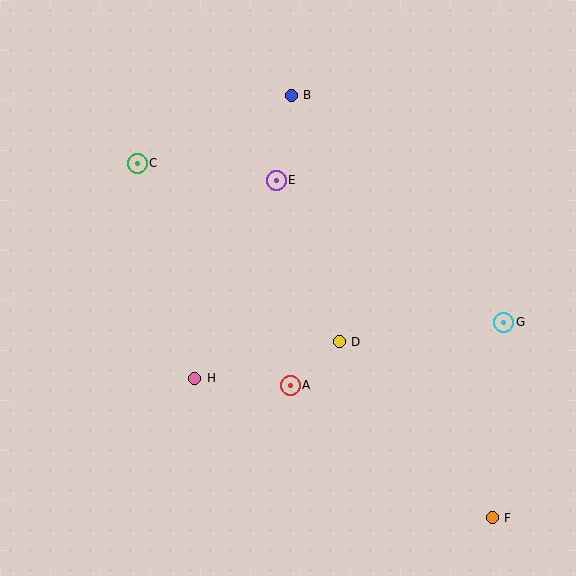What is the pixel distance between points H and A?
The distance between H and A is 95 pixels.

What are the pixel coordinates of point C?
Point C is at (137, 163).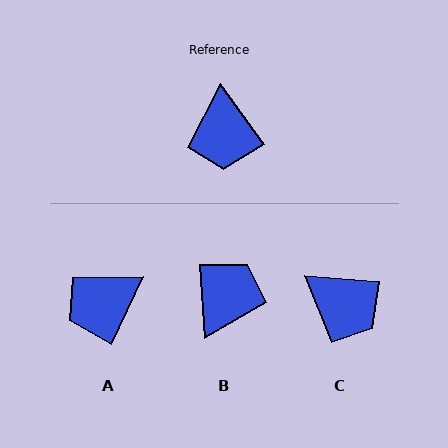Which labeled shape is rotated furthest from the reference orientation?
B, about 148 degrees away.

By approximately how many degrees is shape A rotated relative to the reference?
Approximately 61 degrees clockwise.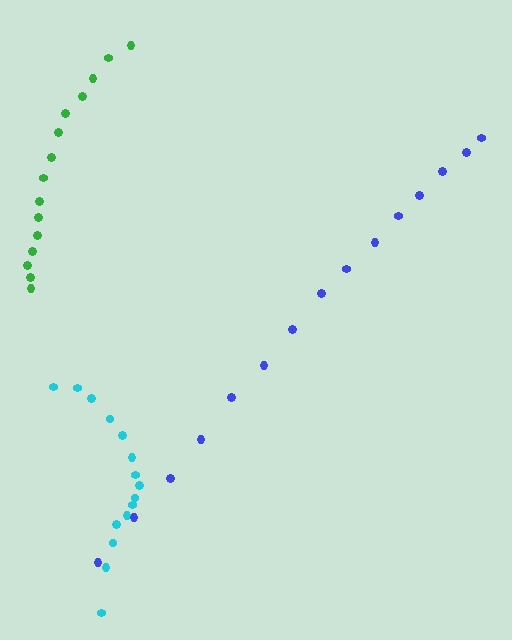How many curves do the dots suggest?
There are 3 distinct paths.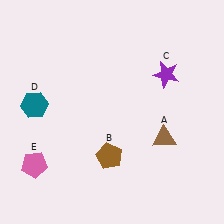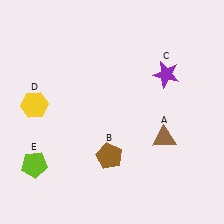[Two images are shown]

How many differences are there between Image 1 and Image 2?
There are 2 differences between the two images.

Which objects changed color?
D changed from teal to yellow. E changed from pink to lime.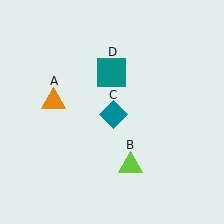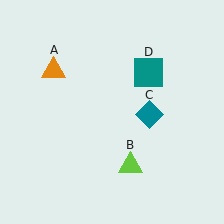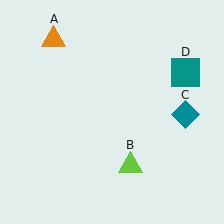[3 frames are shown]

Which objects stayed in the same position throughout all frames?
Lime triangle (object B) remained stationary.